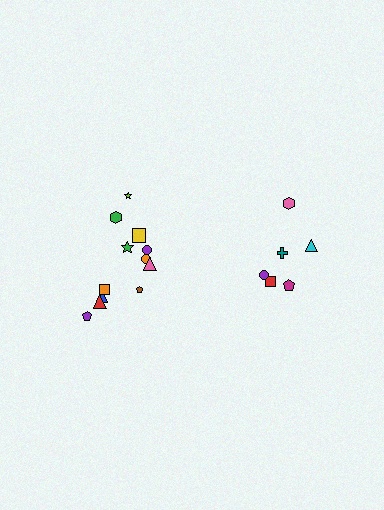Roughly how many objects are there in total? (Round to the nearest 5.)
Roughly 20 objects in total.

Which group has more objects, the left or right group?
The left group.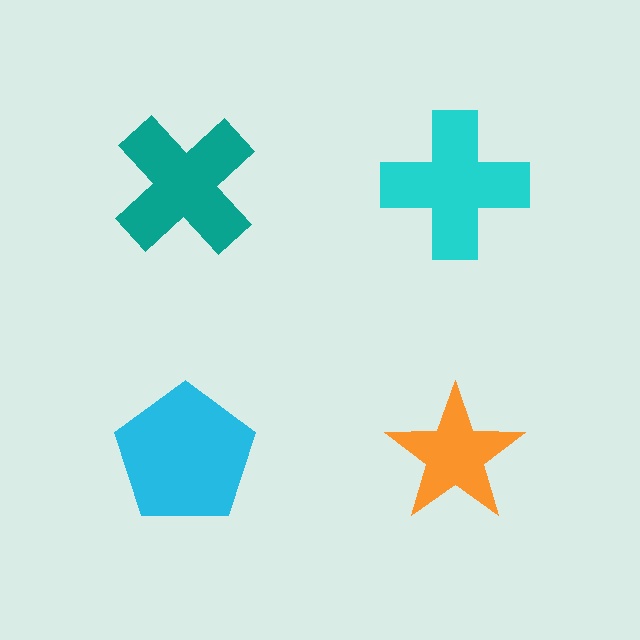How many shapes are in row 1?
2 shapes.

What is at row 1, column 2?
A cyan cross.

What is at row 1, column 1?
A teal cross.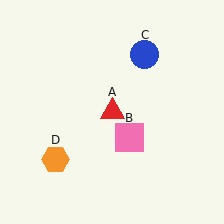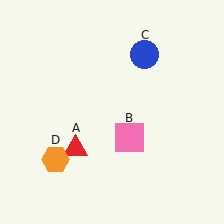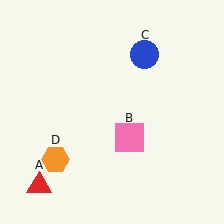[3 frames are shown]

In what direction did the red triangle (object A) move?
The red triangle (object A) moved down and to the left.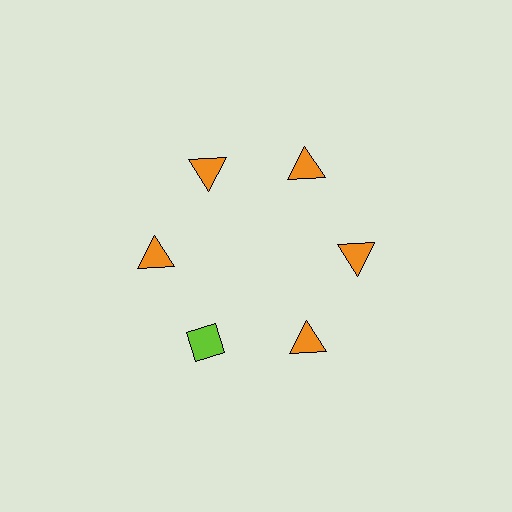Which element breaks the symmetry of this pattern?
The lime diamond at roughly the 7 o'clock position breaks the symmetry. All other shapes are orange triangles.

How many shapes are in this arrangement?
There are 6 shapes arranged in a ring pattern.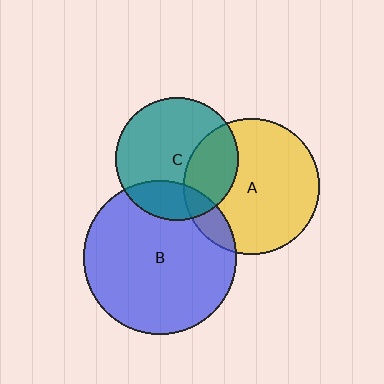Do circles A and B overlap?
Yes.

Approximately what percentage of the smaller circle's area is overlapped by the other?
Approximately 10%.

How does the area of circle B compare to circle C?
Approximately 1.6 times.